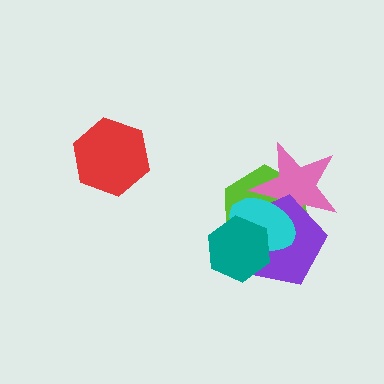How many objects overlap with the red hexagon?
0 objects overlap with the red hexagon.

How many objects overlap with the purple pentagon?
4 objects overlap with the purple pentagon.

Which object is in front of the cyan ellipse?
The teal hexagon is in front of the cyan ellipse.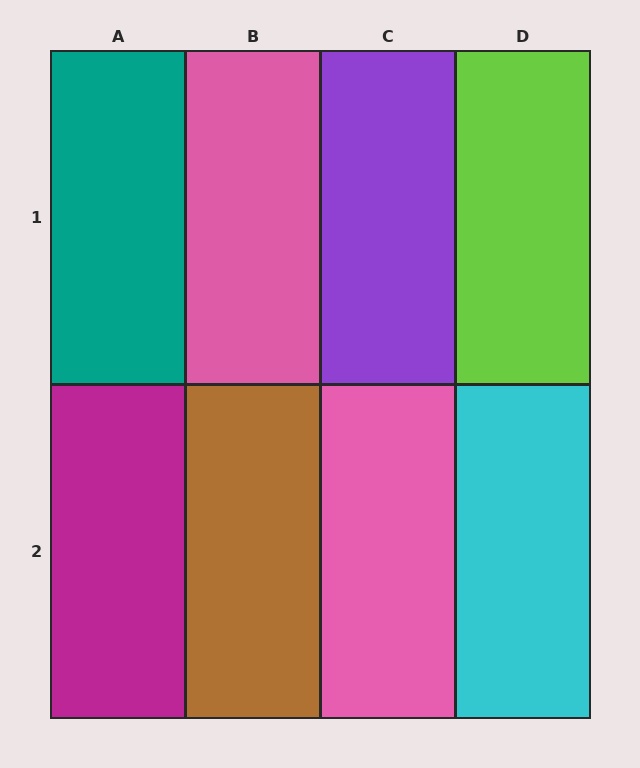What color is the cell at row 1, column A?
Teal.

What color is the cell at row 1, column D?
Lime.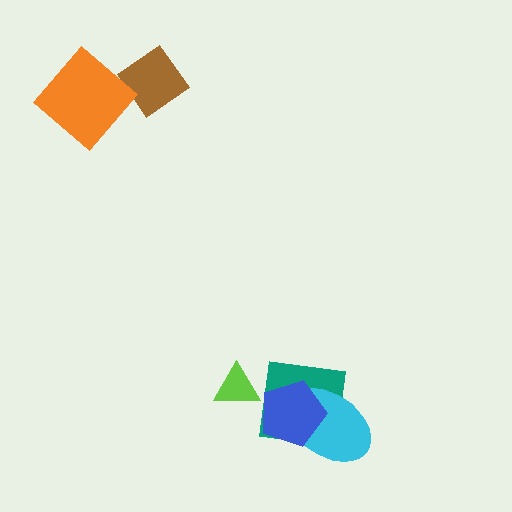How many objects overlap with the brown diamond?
0 objects overlap with the brown diamond.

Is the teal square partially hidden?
Yes, it is partially covered by another shape.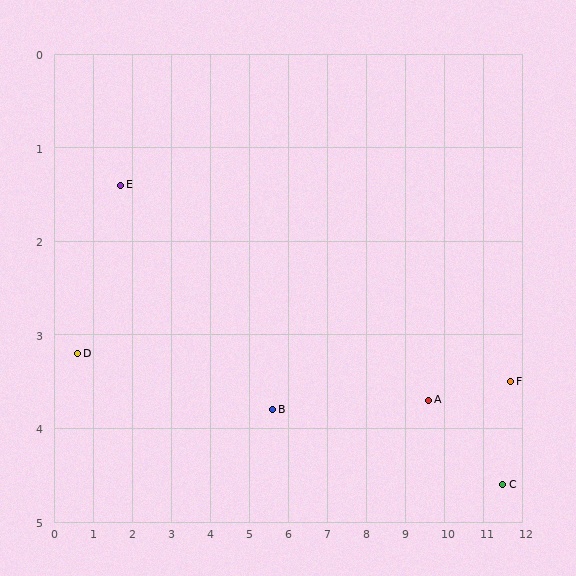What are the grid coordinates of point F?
Point F is at approximately (11.7, 3.5).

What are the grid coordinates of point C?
Point C is at approximately (11.5, 4.6).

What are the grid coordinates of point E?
Point E is at approximately (1.7, 1.4).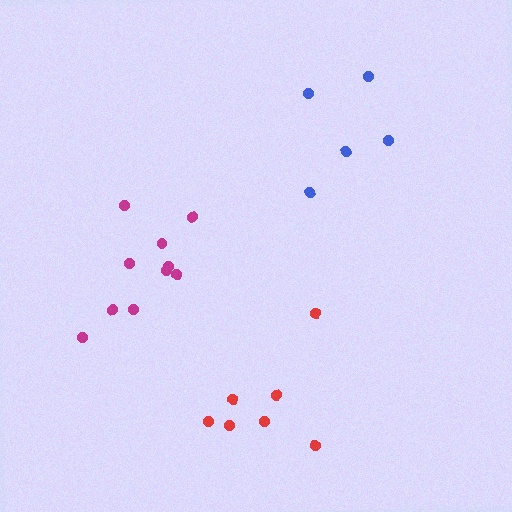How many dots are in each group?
Group 1: 10 dots, Group 2: 7 dots, Group 3: 5 dots (22 total).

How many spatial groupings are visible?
There are 3 spatial groupings.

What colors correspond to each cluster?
The clusters are colored: magenta, red, blue.